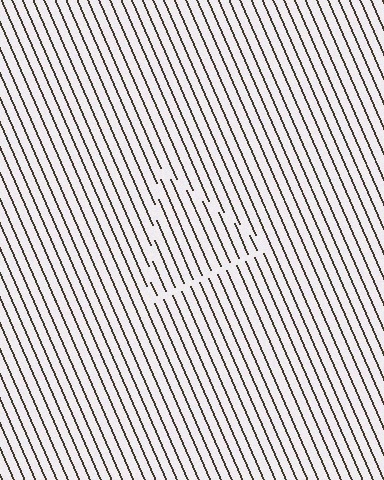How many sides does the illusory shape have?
3 sides — the line-ends trace a triangle.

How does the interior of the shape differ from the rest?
The interior of the shape contains the same grating, shifted by half a period — the contour is defined by the phase discontinuity where line-ends from the inner and outer gratings abut.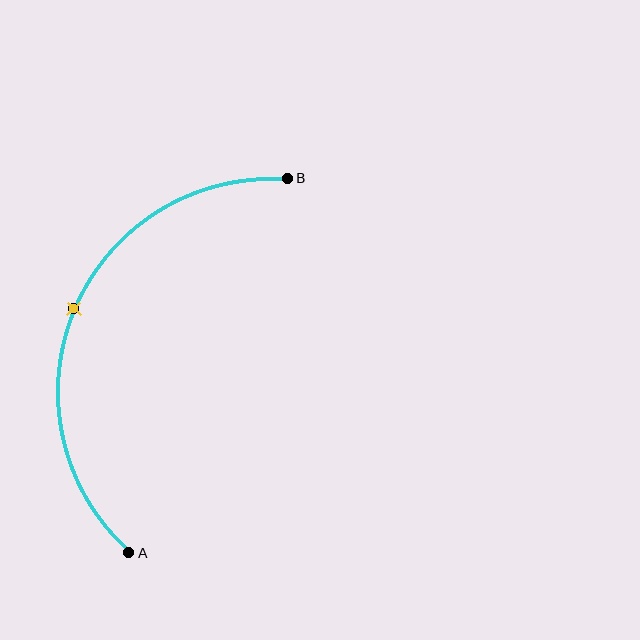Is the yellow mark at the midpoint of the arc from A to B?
Yes. The yellow mark lies on the arc at equal arc-length from both A and B — it is the arc midpoint.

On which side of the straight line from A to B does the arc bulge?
The arc bulges to the left of the straight line connecting A and B.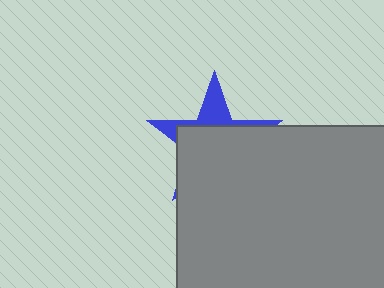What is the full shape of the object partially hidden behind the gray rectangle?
The partially hidden object is a blue star.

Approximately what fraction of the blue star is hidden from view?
Roughly 70% of the blue star is hidden behind the gray rectangle.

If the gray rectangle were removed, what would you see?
You would see the complete blue star.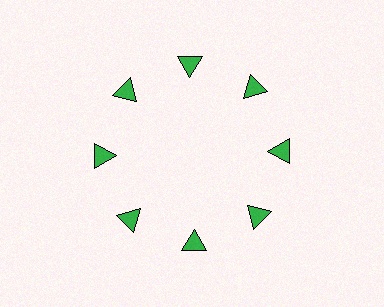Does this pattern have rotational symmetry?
Yes, this pattern has 8-fold rotational symmetry. It looks the same after rotating 45 degrees around the center.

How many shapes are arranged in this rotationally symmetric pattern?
There are 8 shapes, arranged in 8 groups of 1.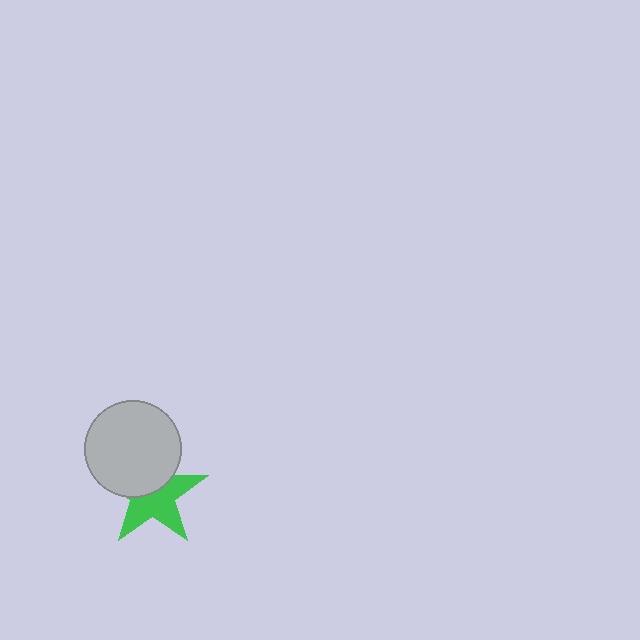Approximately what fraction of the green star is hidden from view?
Roughly 43% of the green star is hidden behind the light gray circle.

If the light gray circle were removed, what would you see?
You would see the complete green star.